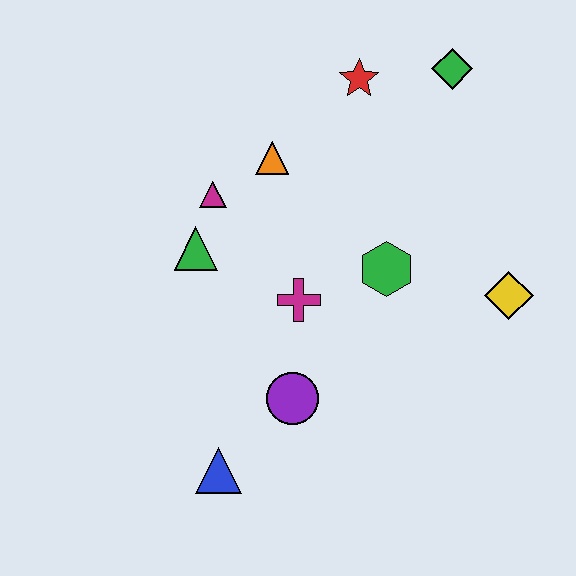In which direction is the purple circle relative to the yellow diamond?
The purple circle is to the left of the yellow diamond.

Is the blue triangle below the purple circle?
Yes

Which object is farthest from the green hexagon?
The blue triangle is farthest from the green hexagon.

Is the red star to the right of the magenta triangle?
Yes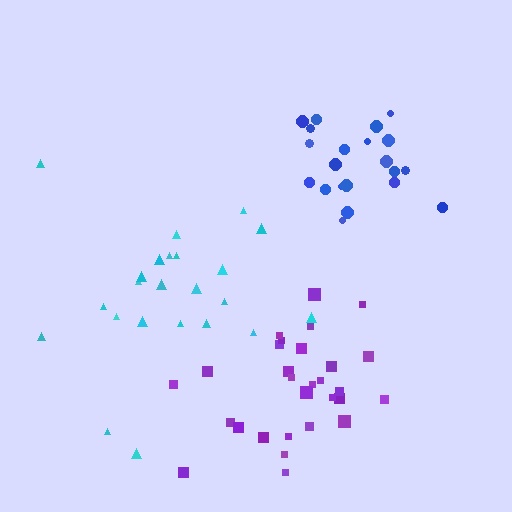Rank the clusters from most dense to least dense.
blue, purple, cyan.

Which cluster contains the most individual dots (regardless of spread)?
Purple (29).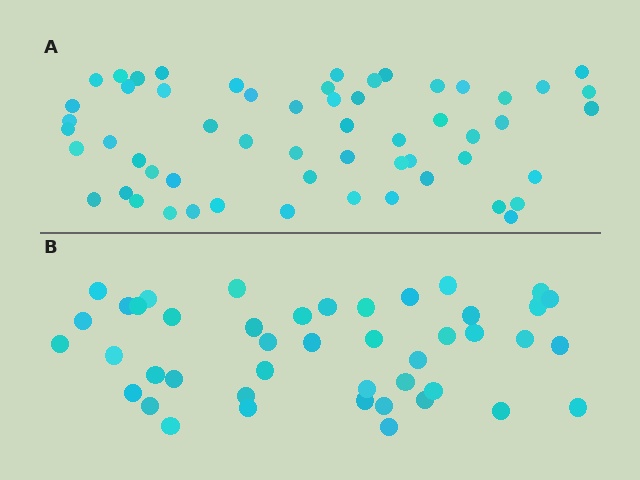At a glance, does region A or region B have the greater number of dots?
Region A (the top region) has more dots.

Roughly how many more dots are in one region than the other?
Region A has approximately 15 more dots than region B.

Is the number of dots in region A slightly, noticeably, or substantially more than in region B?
Region A has noticeably more, but not dramatically so. The ratio is roughly 1.3 to 1.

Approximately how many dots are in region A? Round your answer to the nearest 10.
About 60 dots. (The exact count is 57, which rounds to 60.)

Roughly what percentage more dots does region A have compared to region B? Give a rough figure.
About 30% more.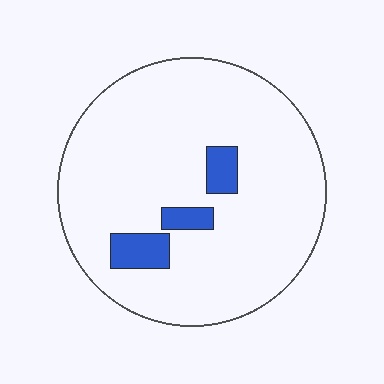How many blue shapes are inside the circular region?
3.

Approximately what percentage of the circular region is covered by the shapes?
Approximately 10%.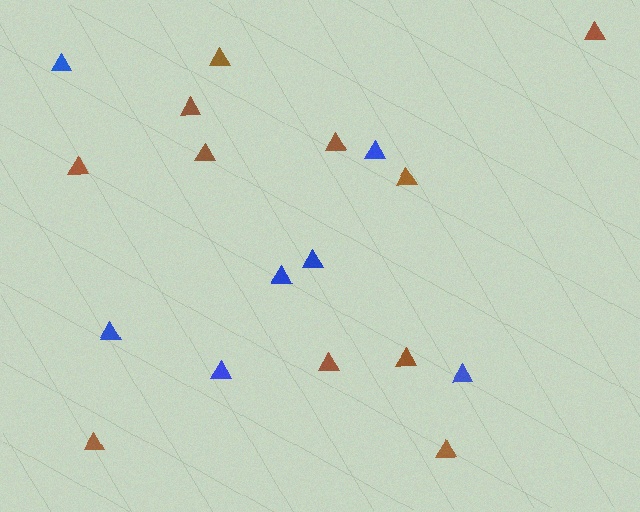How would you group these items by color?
There are 2 groups: one group of brown triangles (11) and one group of blue triangles (7).